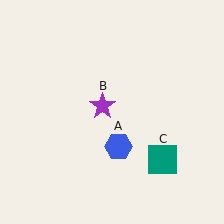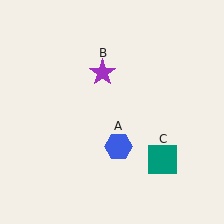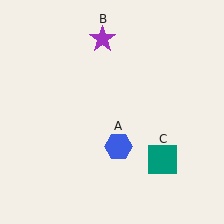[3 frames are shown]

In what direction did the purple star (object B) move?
The purple star (object B) moved up.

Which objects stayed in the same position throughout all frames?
Blue hexagon (object A) and teal square (object C) remained stationary.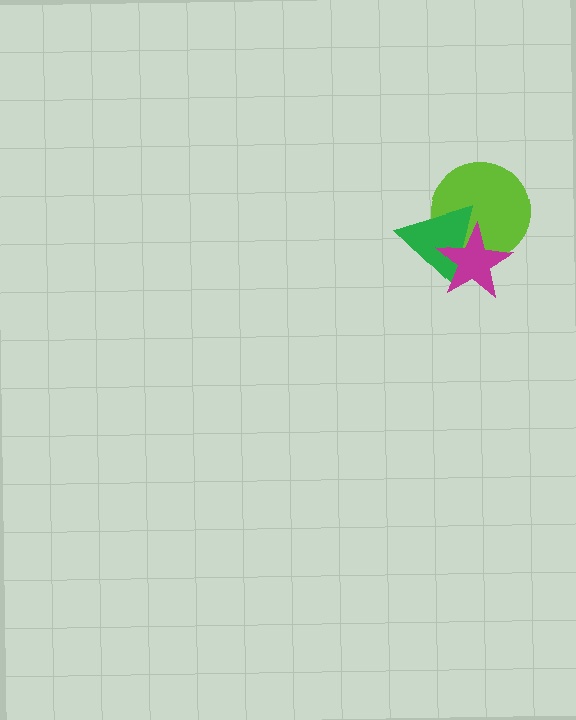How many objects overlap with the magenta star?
2 objects overlap with the magenta star.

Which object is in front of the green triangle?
The magenta star is in front of the green triangle.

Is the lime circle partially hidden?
Yes, it is partially covered by another shape.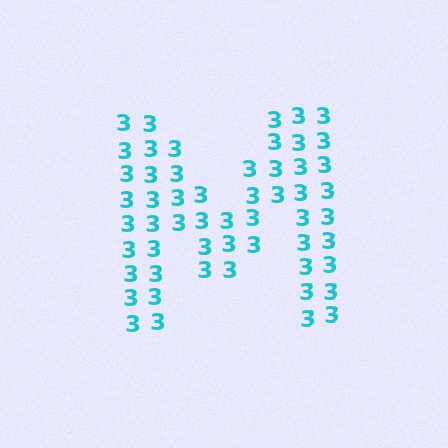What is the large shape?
The large shape is the letter M.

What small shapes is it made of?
It is made of small digit 3's.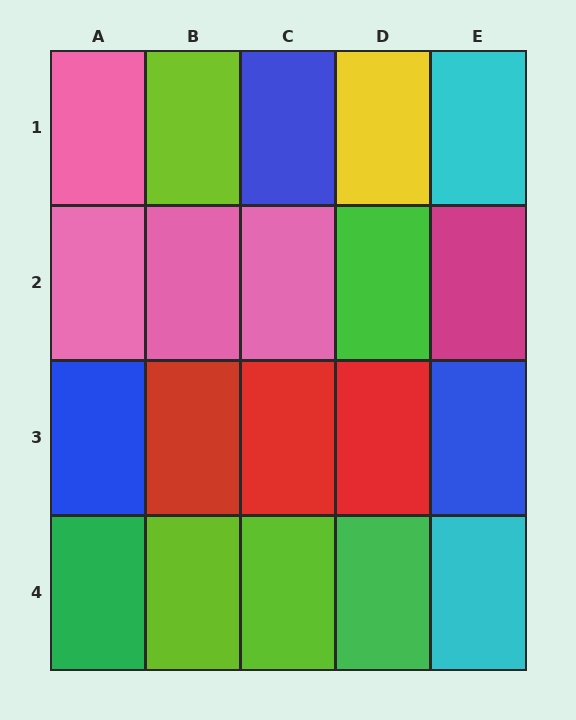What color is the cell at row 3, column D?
Red.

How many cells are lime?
3 cells are lime.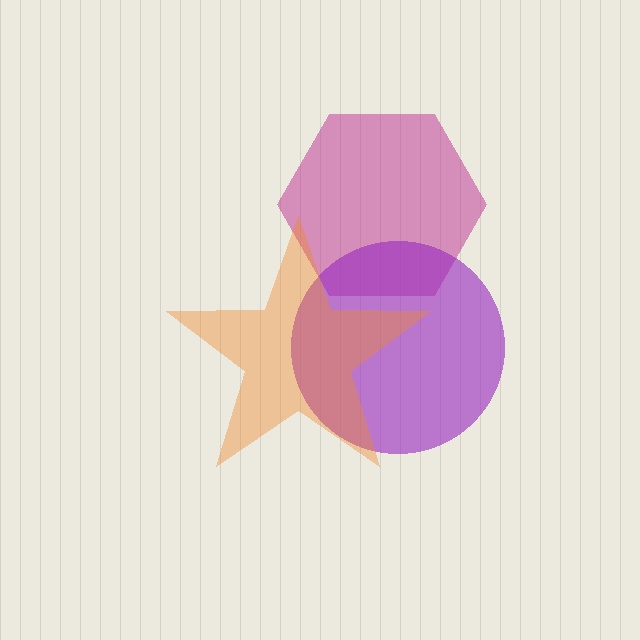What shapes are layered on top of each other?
The layered shapes are: a magenta hexagon, a purple circle, an orange star.